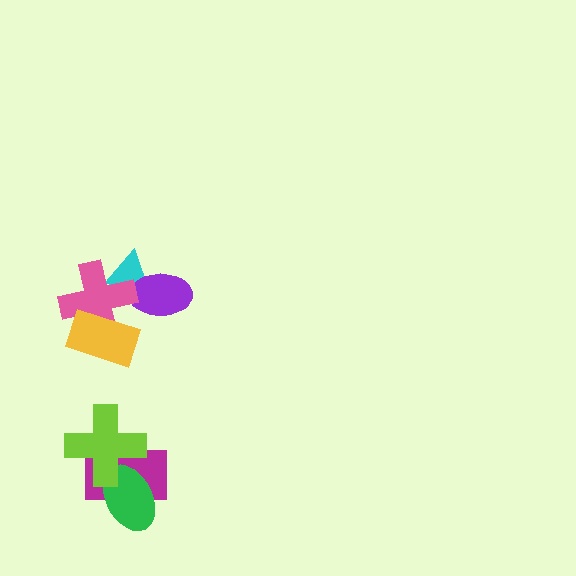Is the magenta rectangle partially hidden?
Yes, it is partially covered by another shape.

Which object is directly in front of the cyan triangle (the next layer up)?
The purple ellipse is directly in front of the cyan triangle.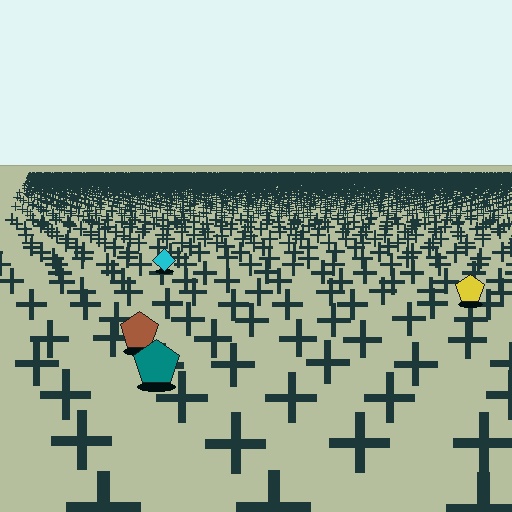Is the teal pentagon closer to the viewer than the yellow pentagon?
Yes. The teal pentagon is closer — you can tell from the texture gradient: the ground texture is coarser near it.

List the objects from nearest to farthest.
From nearest to farthest: the teal pentagon, the brown pentagon, the yellow pentagon, the cyan diamond.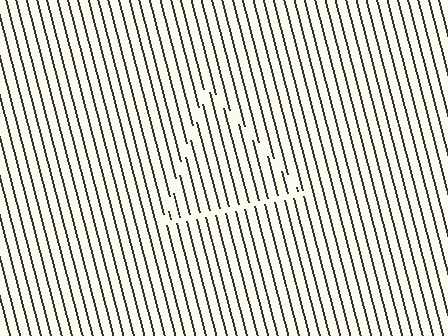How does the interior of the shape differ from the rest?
The interior of the shape contains the same grating, shifted by half a period — the contour is defined by the phase discontinuity where line-ends from the inner and outer gratings abut.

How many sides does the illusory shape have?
3 sides — the line-ends trace a triangle.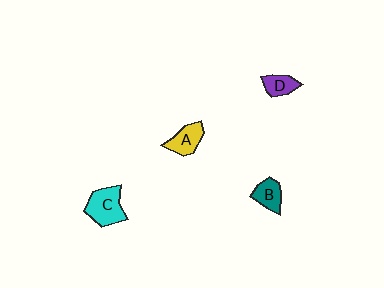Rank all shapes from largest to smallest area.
From largest to smallest: C (cyan), A (yellow), B (teal), D (purple).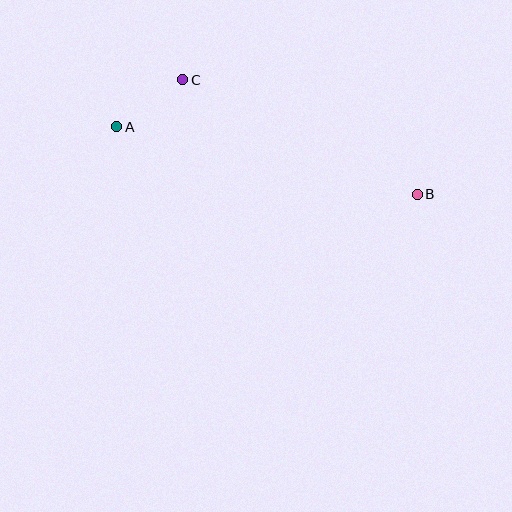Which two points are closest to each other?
Points A and C are closest to each other.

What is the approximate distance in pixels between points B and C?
The distance between B and C is approximately 261 pixels.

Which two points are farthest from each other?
Points A and B are farthest from each other.